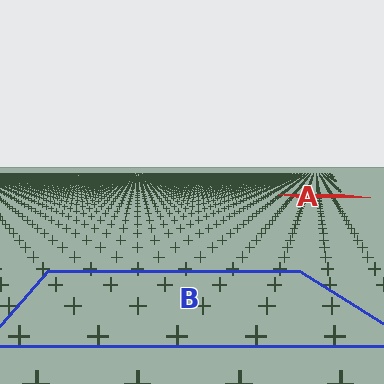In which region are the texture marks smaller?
The texture marks are smaller in region A, because it is farther away.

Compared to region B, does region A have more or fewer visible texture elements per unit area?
Region A has more texture elements per unit area — they are packed more densely because it is farther away.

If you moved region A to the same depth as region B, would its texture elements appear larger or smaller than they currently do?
They would appear larger. At a closer depth, the same texture elements are projected at a bigger on-screen size.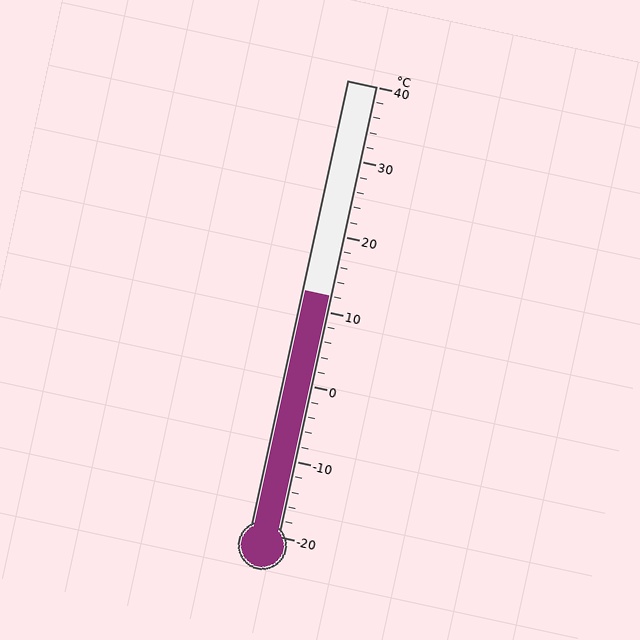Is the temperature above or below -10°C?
The temperature is above -10°C.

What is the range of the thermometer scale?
The thermometer scale ranges from -20°C to 40°C.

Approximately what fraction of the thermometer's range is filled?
The thermometer is filled to approximately 55% of its range.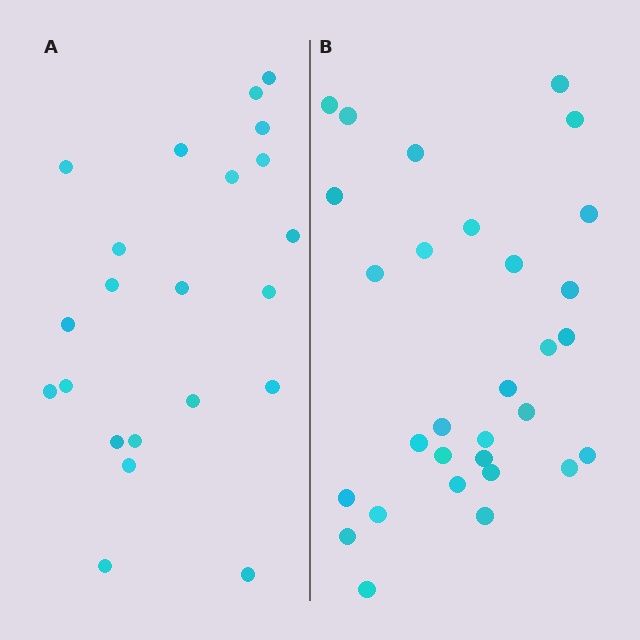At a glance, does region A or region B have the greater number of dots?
Region B (the right region) has more dots.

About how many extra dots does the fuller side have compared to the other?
Region B has roughly 8 or so more dots than region A.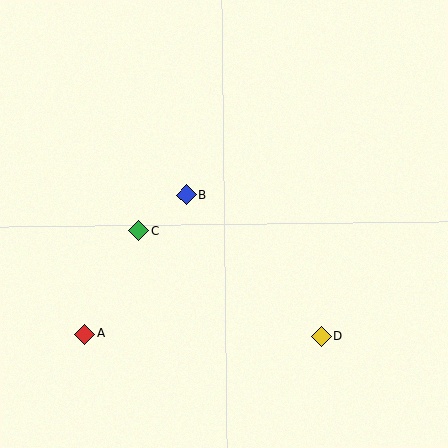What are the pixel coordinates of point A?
Point A is at (85, 334).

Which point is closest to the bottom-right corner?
Point D is closest to the bottom-right corner.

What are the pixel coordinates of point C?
Point C is at (139, 231).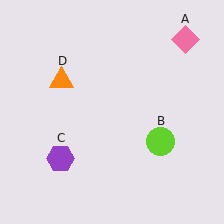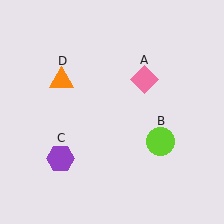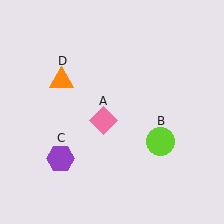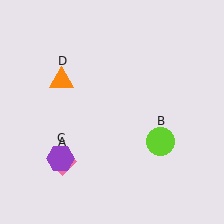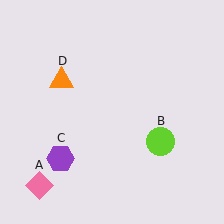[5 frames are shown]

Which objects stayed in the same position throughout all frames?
Lime circle (object B) and purple hexagon (object C) and orange triangle (object D) remained stationary.